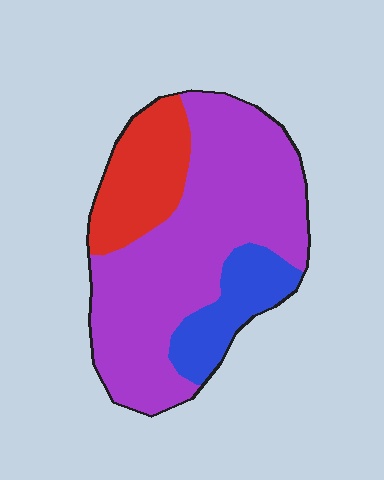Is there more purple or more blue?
Purple.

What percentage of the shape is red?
Red takes up about one fifth (1/5) of the shape.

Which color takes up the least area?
Blue, at roughly 15%.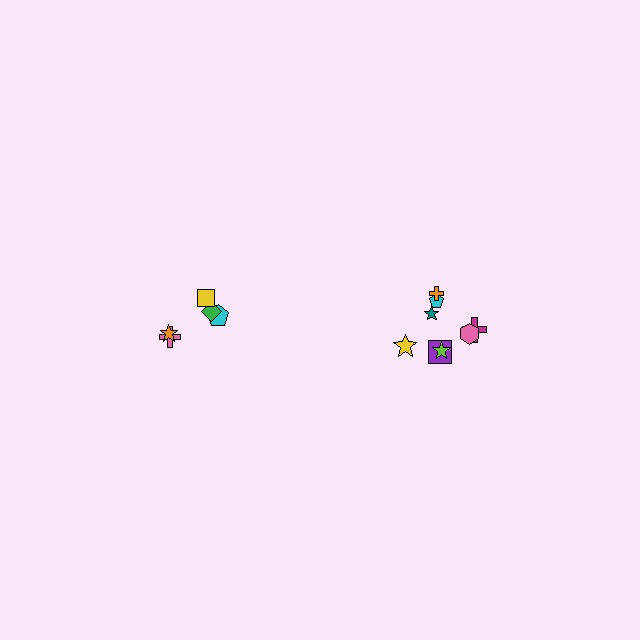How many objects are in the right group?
There are 8 objects.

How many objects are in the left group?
There are 5 objects.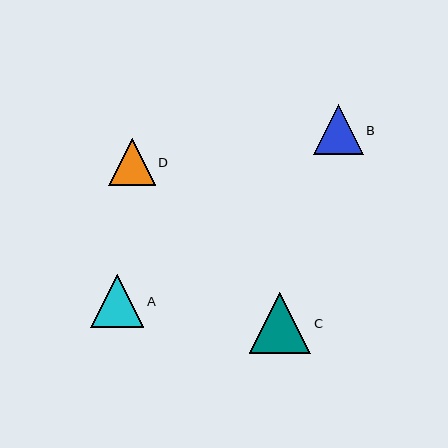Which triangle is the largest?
Triangle C is the largest with a size of approximately 61 pixels.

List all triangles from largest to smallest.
From largest to smallest: C, A, B, D.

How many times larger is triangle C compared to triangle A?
Triangle C is approximately 1.2 times the size of triangle A.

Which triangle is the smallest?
Triangle D is the smallest with a size of approximately 46 pixels.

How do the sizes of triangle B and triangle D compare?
Triangle B and triangle D are approximately the same size.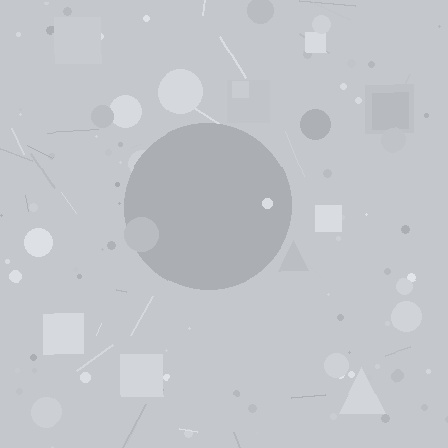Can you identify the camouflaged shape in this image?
The camouflaged shape is a circle.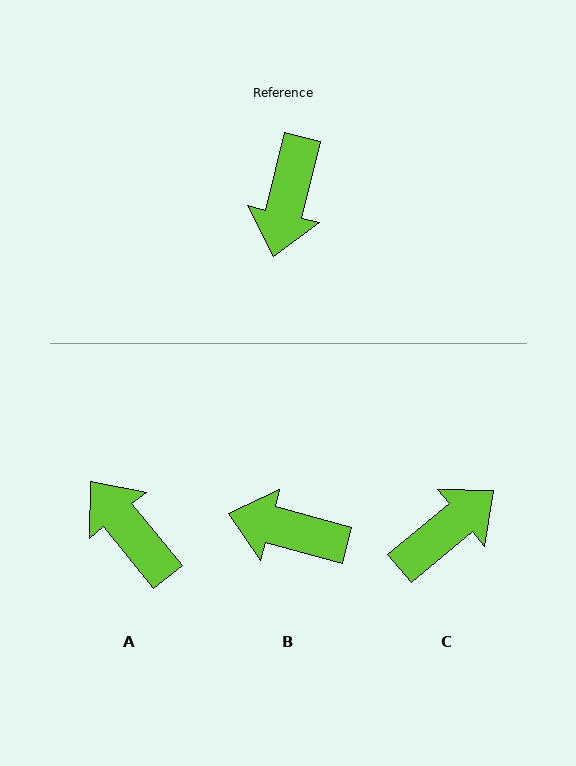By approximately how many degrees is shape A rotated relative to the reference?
Approximately 128 degrees clockwise.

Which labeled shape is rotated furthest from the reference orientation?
C, about 143 degrees away.